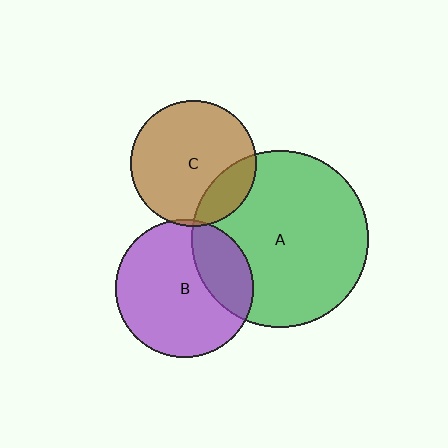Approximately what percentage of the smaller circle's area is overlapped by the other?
Approximately 25%.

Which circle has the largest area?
Circle A (green).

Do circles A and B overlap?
Yes.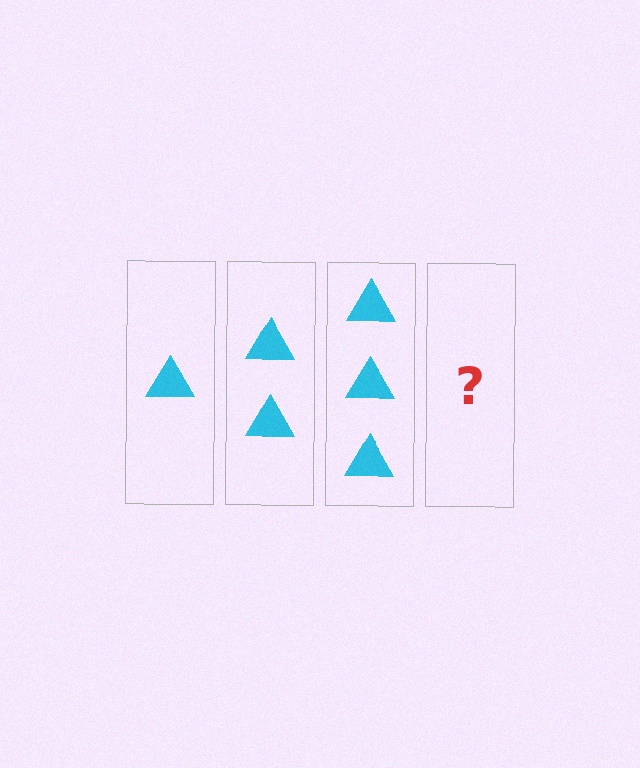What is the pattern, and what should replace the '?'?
The pattern is that each step adds one more triangle. The '?' should be 4 triangles.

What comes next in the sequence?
The next element should be 4 triangles.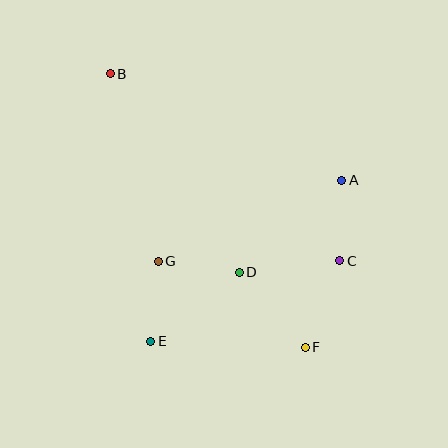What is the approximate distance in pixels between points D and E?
The distance between D and E is approximately 112 pixels.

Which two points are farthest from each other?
Points B and F are farthest from each other.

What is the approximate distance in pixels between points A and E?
The distance between A and E is approximately 250 pixels.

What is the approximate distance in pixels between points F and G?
The distance between F and G is approximately 170 pixels.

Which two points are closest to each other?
Points E and G are closest to each other.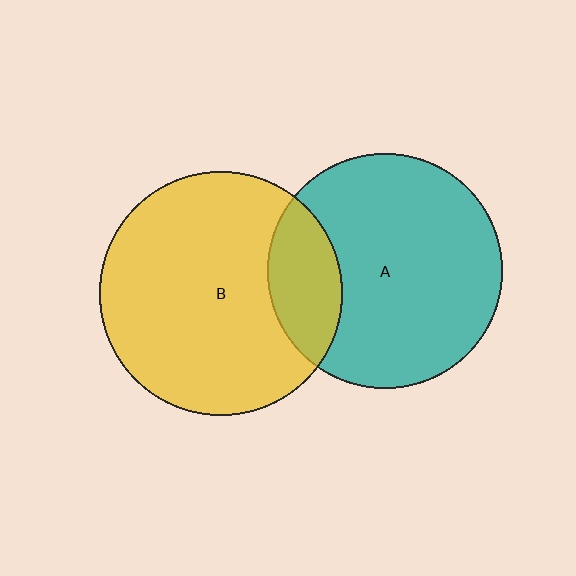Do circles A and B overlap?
Yes.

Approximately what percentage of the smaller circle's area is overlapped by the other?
Approximately 20%.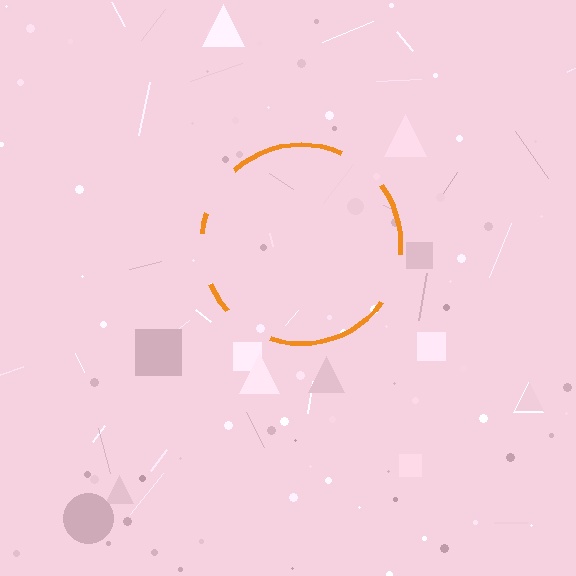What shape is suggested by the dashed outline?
The dashed outline suggests a circle.